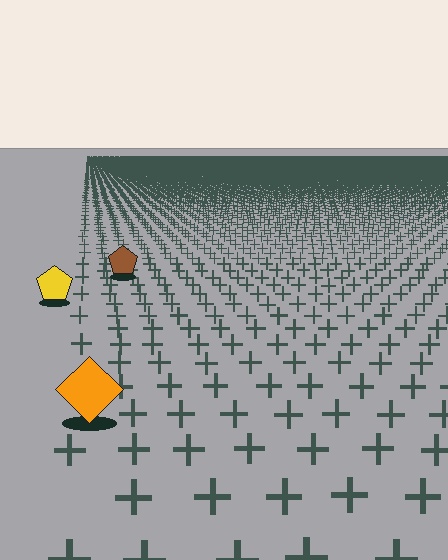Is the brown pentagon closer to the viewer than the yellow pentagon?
No. The yellow pentagon is closer — you can tell from the texture gradient: the ground texture is coarser near it.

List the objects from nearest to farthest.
From nearest to farthest: the orange diamond, the yellow pentagon, the brown pentagon.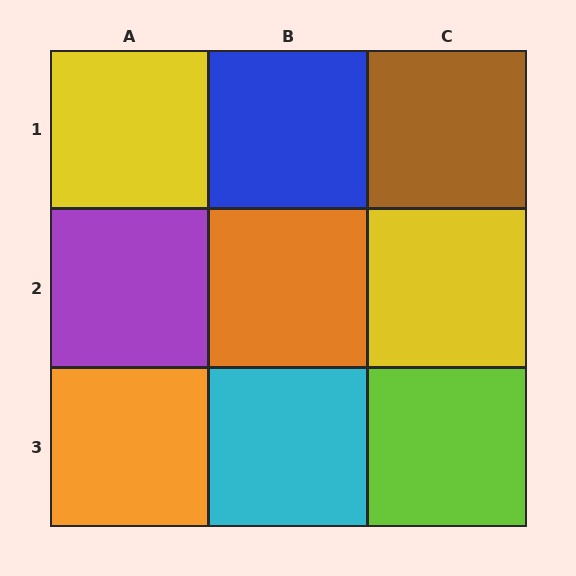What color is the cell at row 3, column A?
Orange.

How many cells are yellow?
2 cells are yellow.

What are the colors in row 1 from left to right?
Yellow, blue, brown.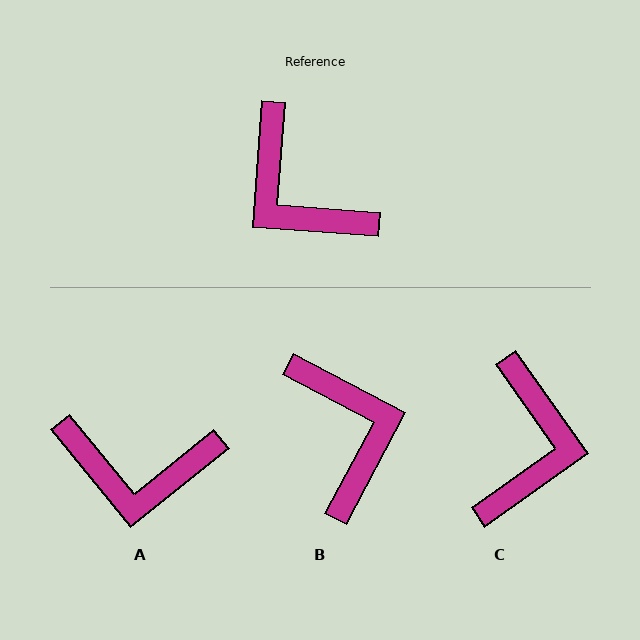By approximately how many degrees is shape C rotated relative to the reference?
Approximately 130 degrees counter-clockwise.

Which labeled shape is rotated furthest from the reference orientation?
B, about 156 degrees away.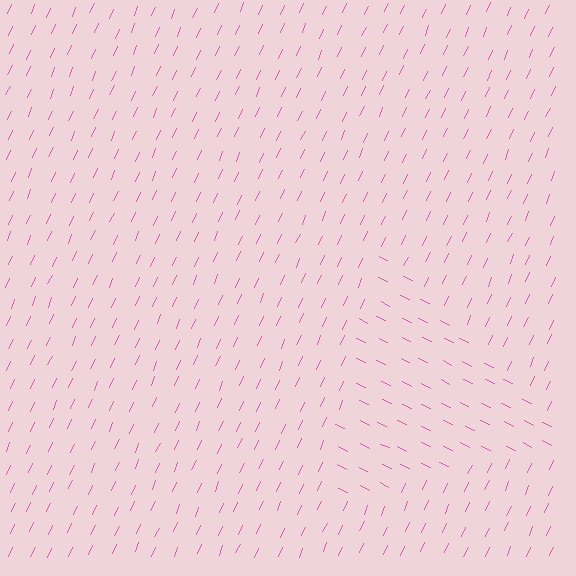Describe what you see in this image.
The image is filled with small pink line segments. A triangle region in the image has lines oriented differently from the surrounding lines, creating a visible texture boundary.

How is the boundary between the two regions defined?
The boundary is defined purely by a change in line orientation (approximately 88 degrees difference). All lines are the same color and thickness.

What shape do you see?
I see a triangle.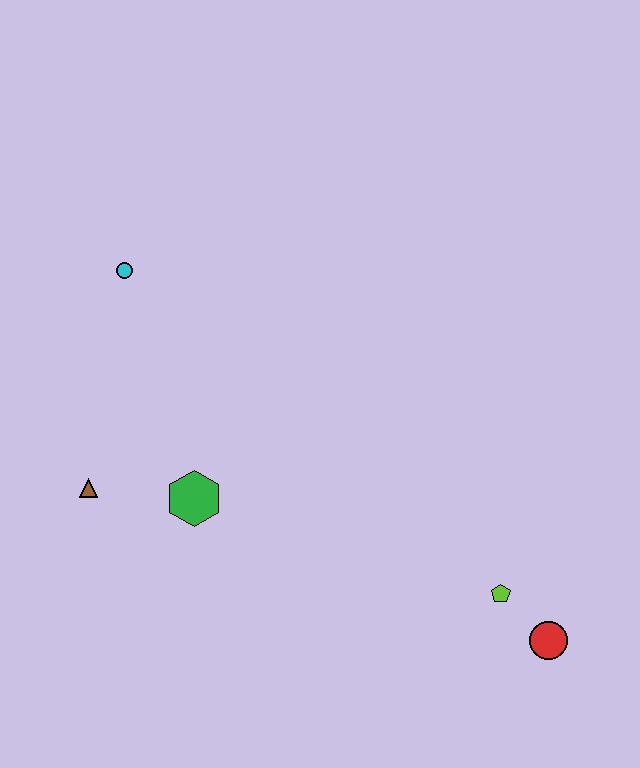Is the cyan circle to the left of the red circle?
Yes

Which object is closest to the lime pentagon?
The red circle is closest to the lime pentagon.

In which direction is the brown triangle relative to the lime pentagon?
The brown triangle is to the left of the lime pentagon.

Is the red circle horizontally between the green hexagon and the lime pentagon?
No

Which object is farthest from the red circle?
The cyan circle is farthest from the red circle.